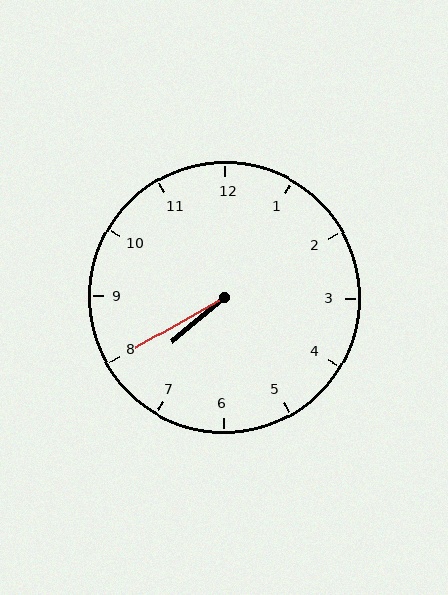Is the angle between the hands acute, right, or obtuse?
It is acute.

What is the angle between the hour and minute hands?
Approximately 10 degrees.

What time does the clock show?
7:40.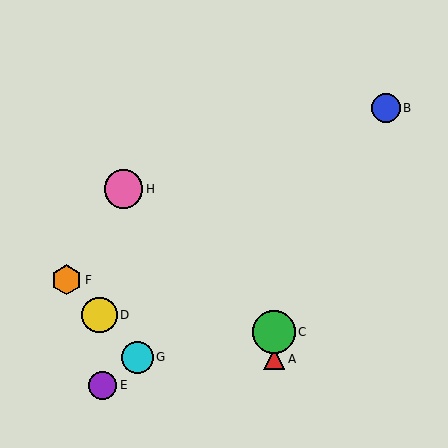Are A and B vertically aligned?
No, A is at x≈274 and B is at x≈386.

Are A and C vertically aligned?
Yes, both are at x≈274.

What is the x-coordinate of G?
Object G is at x≈137.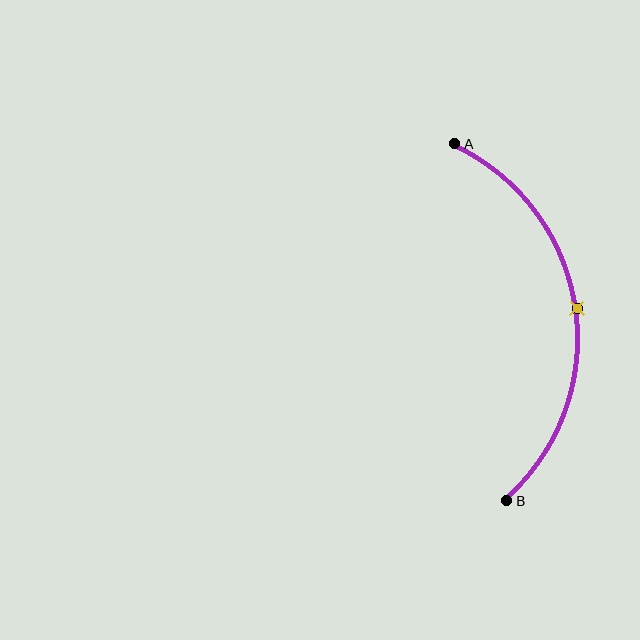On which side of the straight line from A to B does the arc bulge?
The arc bulges to the right of the straight line connecting A and B.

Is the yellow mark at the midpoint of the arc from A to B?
Yes. The yellow mark lies on the arc at equal arc-length from both A and B — it is the arc midpoint.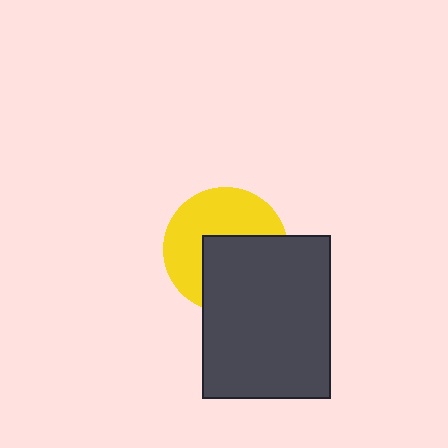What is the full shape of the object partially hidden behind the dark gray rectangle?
The partially hidden object is a yellow circle.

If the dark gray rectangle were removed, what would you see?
You would see the complete yellow circle.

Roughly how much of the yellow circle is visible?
About half of it is visible (roughly 53%).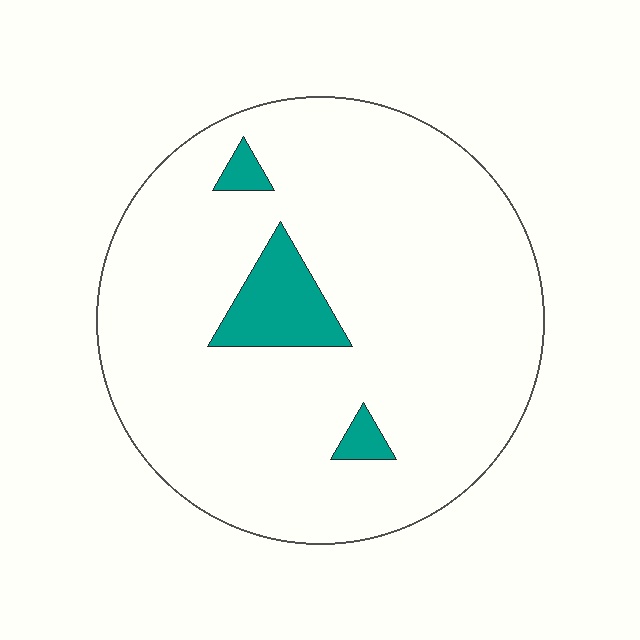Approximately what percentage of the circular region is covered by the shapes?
Approximately 10%.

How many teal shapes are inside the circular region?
3.